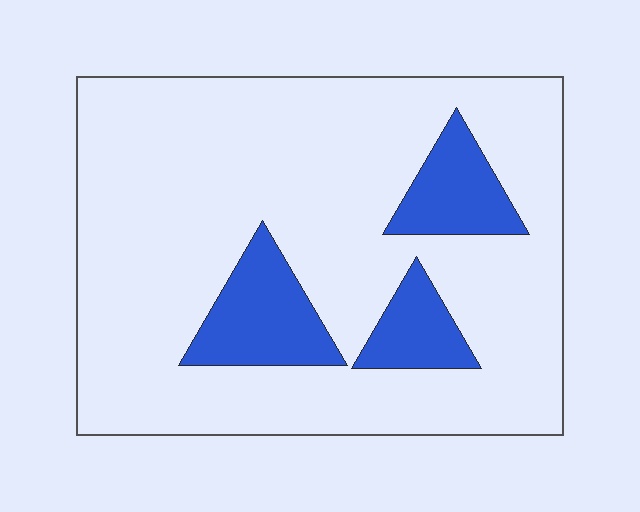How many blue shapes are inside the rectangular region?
3.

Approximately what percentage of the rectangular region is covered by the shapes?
Approximately 15%.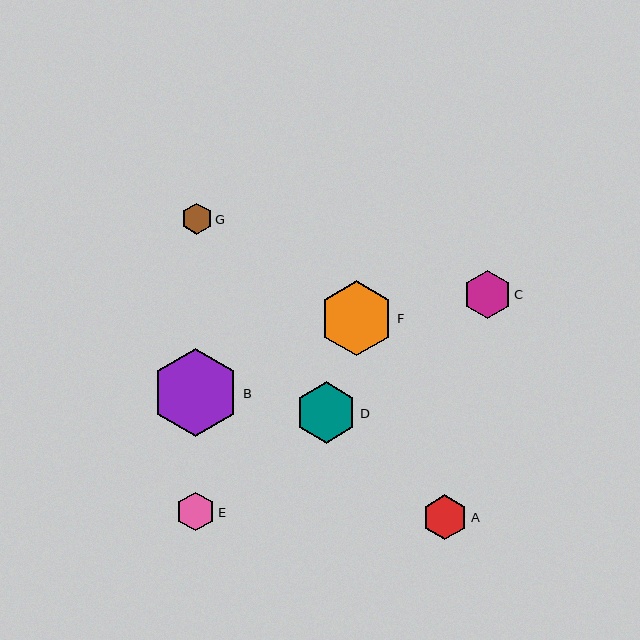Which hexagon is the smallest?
Hexagon G is the smallest with a size of approximately 31 pixels.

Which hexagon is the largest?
Hexagon B is the largest with a size of approximately 89 pixels.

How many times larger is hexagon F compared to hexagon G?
Hexagon F is approximately 2.4 times the size of hexagon G.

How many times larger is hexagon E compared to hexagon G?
Hexagon E is approximately 1.2 times the size of hexagon G.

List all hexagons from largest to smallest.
From largest to smallest: B, F, D, C, A, E, G.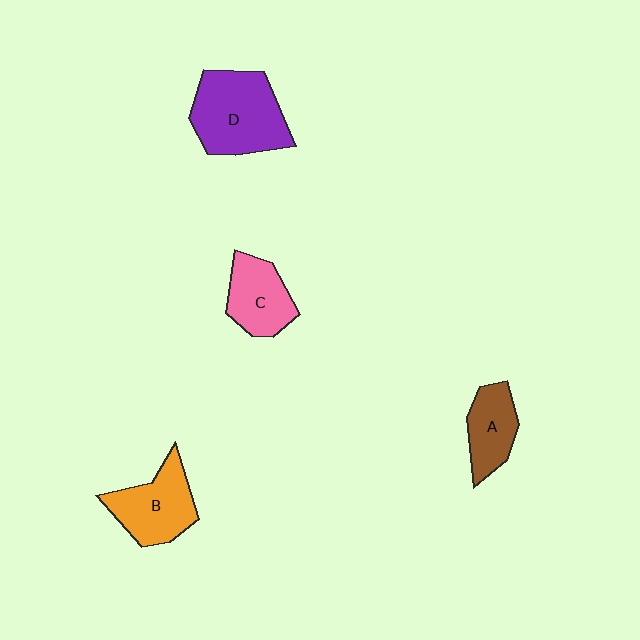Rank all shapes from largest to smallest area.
From largest to smallest: D (purple), B (orange), C (pink), A (brown).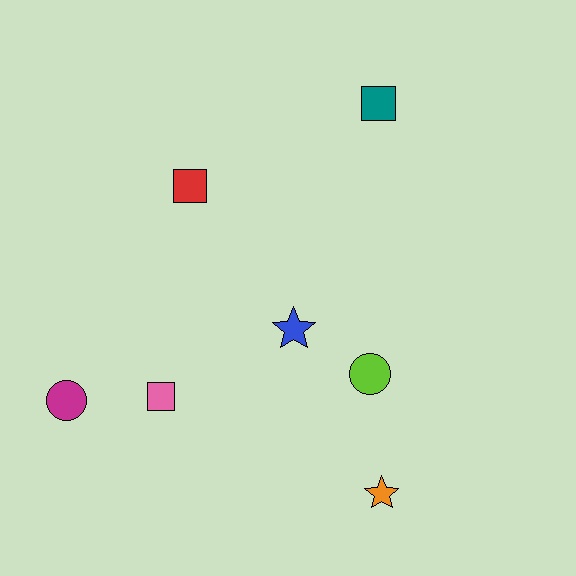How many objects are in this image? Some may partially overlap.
There are 7 objects.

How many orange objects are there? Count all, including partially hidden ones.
There is 1 orange object.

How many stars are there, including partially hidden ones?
There are 2 stars.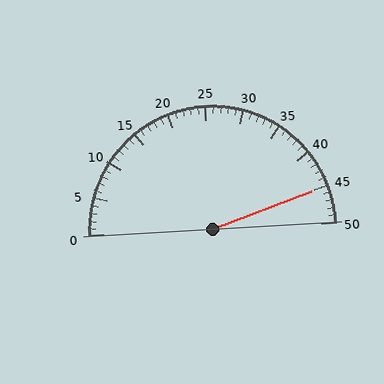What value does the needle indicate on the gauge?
The needle indicates approximately 45.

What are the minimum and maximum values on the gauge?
The gauge ranges from 0 to 50.